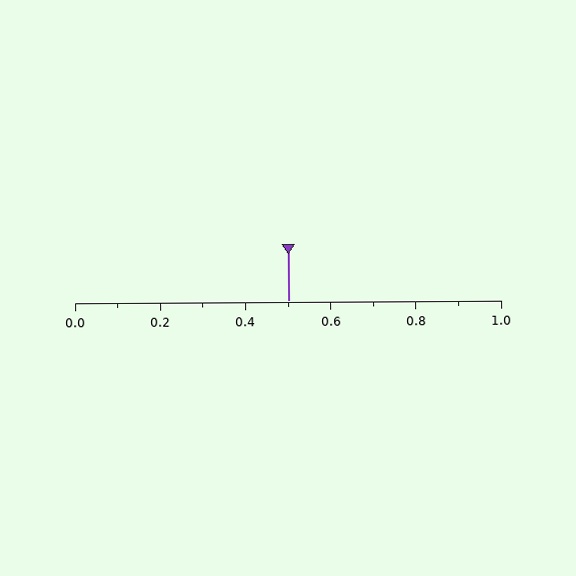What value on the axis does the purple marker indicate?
The marker indicates approximately 0.5.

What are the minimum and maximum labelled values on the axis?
The axis runs from 0.0 to 1.0.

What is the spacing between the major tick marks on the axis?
The major ticks are spaced 0.2 apart.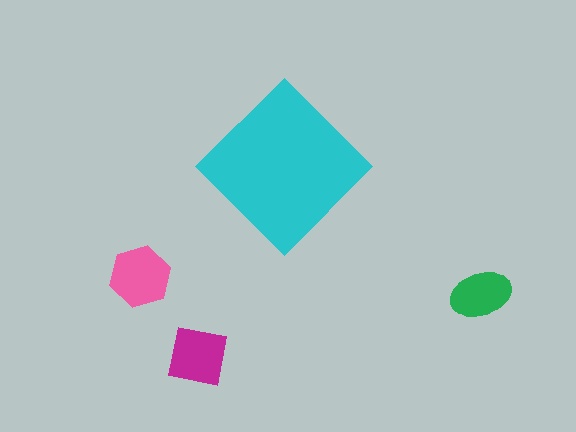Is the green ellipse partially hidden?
No, the green ellipse is fully visible.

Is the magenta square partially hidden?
No, the magenta square is fully visible.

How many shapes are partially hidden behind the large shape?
0 shapes are partially hidden.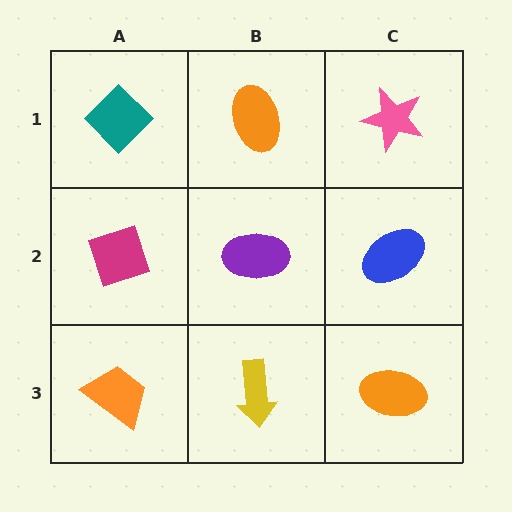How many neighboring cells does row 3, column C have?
2.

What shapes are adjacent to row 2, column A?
A teal diamond (row 1, column A), an orange trapezoid (row 3, column A), a purple ellipse (row 2, column B).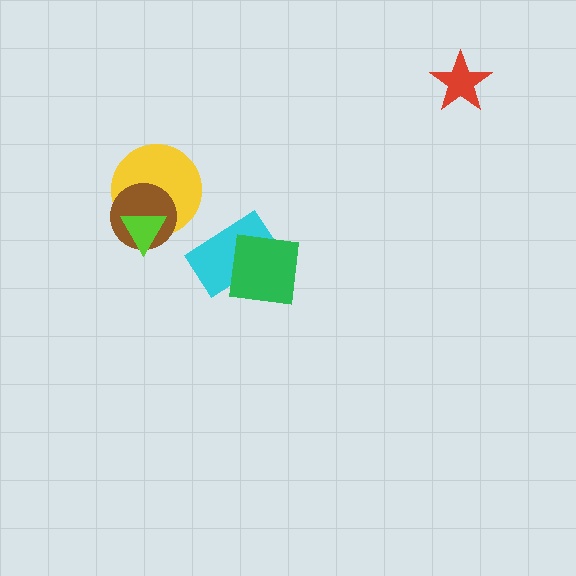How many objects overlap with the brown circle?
2 objects overlap with the brown circle.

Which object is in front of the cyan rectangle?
The green square is in front of the cyan rectangle.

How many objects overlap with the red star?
0 objects overlap with the red star.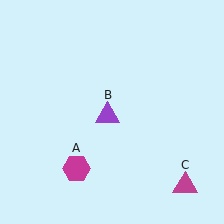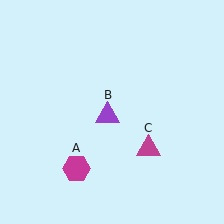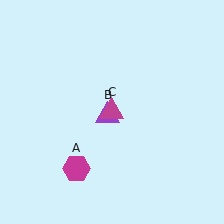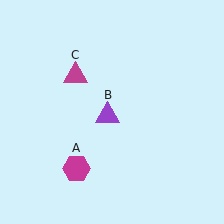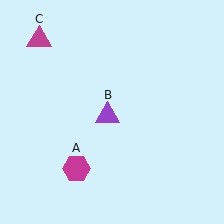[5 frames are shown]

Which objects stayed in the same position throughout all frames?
Magenta hexagon (object A) and purple triangle (object B) remained stationary.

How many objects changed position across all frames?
1 object changed position: magenta triangle (object C).